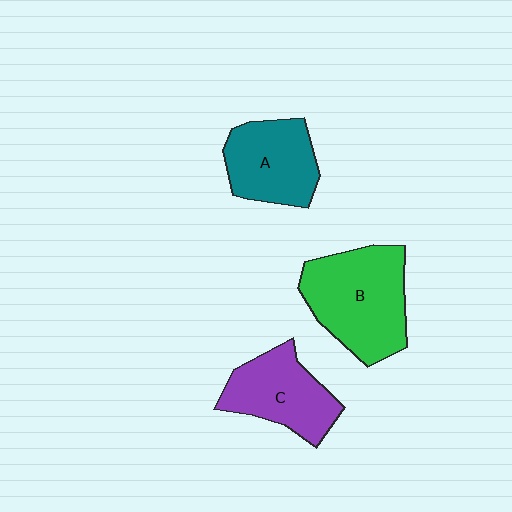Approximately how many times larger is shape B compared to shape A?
Approximately 1.4 times.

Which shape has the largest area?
Shape B (green).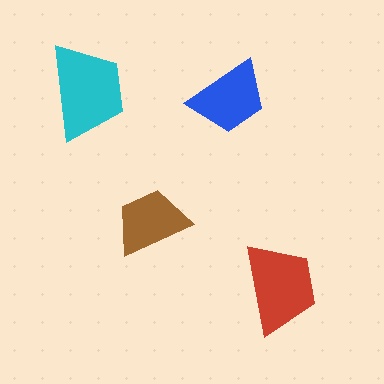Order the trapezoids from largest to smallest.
the cyan one, the red one, the blue one, the brown one.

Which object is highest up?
The cyan trapezoid is topmost.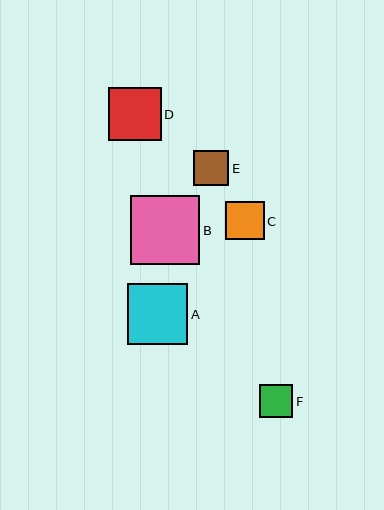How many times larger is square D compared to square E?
Square D is approximately 1.5 times the size of square E.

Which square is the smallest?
Square F is the smallest with a size of approximately 33 pixels.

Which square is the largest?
Square B is the largest with a size of approximately 69 pixels.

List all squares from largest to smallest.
From largest to smallest: B, A, D, C, E, F.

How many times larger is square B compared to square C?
Square B is approximately 1.8 times the size of square C.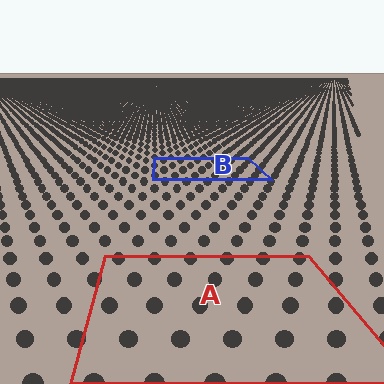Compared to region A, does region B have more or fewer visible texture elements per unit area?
Region B has more texture elements per unit area — they are packed more densely because it is farther away.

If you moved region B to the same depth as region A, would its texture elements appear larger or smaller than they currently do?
They would appear larger. At a closer depth, the same texture elements are projected at a bigger on-screen size.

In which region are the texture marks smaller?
The texture marks are smaller in region B, because it is farther away.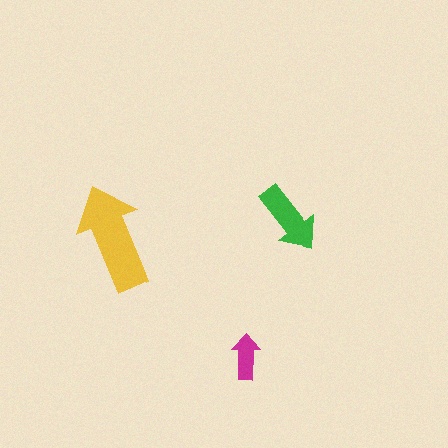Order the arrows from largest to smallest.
the yellow one, the green one, the magenta one.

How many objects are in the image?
There are 3 objects in the image.